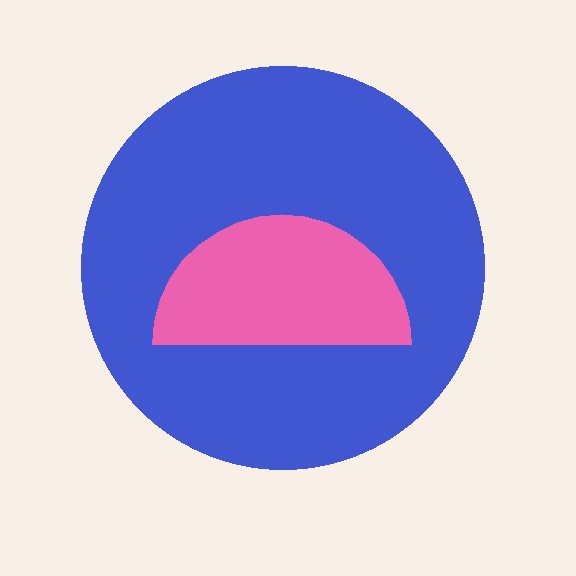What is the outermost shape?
The blue circle.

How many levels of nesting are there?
2.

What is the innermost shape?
The pink semicircle.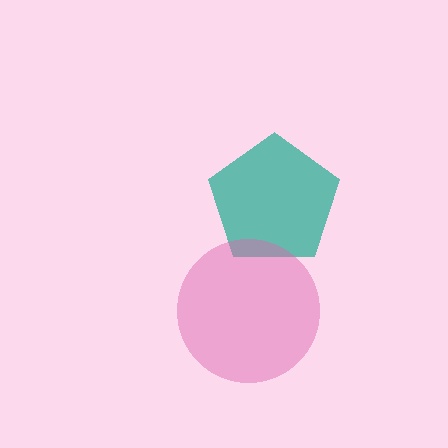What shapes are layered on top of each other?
The layered shapes are: a teal pentagon, a pink circle.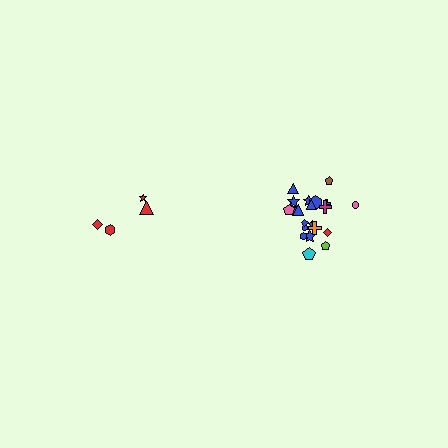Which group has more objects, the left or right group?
The right group.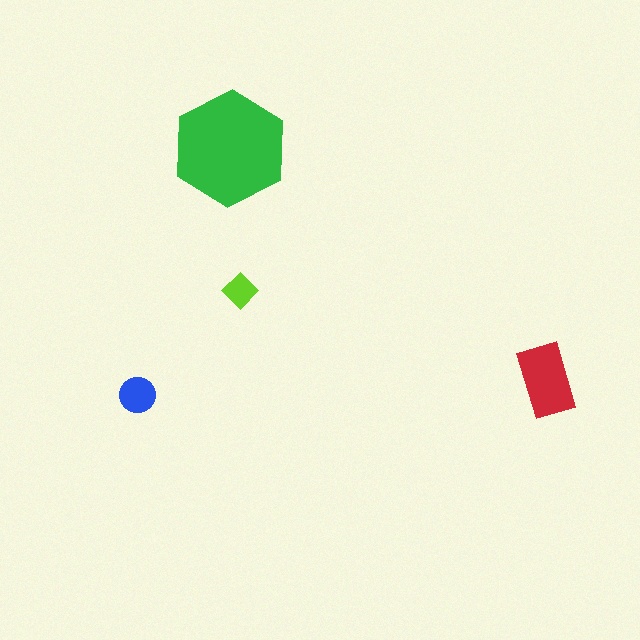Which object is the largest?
The green hexagon.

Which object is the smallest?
The lime diamond.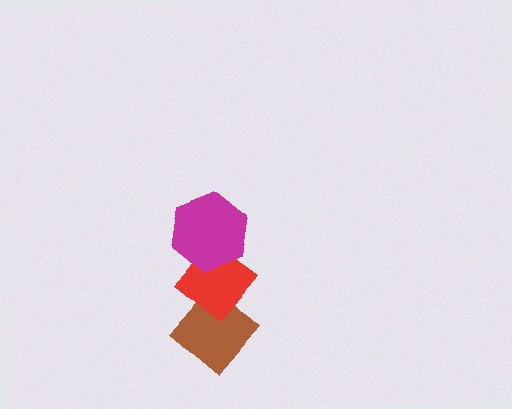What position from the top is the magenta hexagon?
The magenta hexagon is 1st from the top.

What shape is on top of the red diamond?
The magenta hexagon is on top of the red diamond.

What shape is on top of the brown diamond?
The red diamond is on top of the brown diamond.